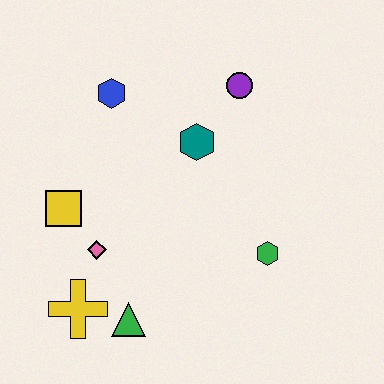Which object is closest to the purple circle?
The teal hexagon is closest to the purple circle.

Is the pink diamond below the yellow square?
Yes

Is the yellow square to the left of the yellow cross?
Yes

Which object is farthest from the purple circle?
The yellow cross is farthest from the purple circle.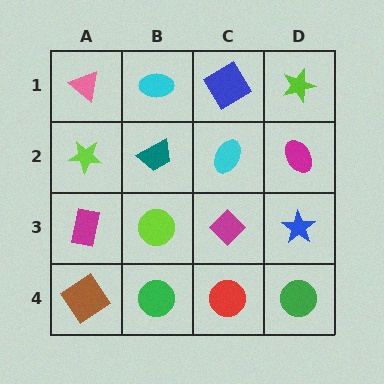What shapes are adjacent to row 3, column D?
A magenta ellipse (row 2, column D), a green circle (row 4, column D), a magenta diamond (row 3, column C).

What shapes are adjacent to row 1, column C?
A cyan ellipse (row 2, column C), a cyan ellipse (row 1, column B), a lime star (row 1, column D).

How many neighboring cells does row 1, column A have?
2.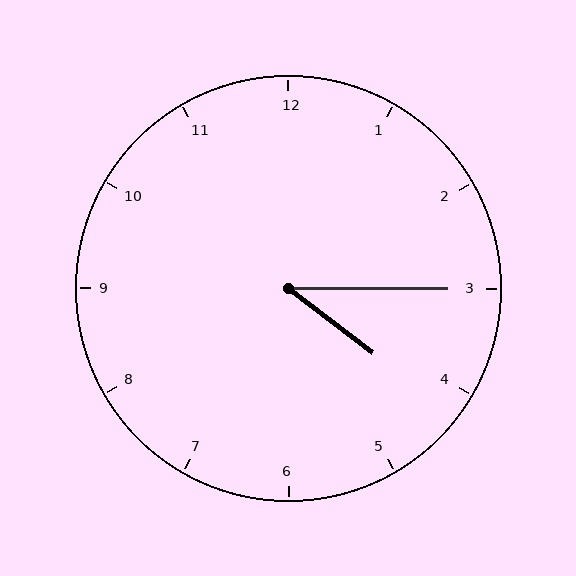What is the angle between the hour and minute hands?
Approximately 38 degrees.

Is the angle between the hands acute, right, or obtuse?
It is acute.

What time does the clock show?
4:15.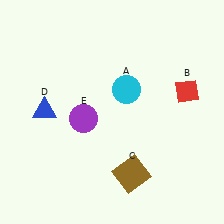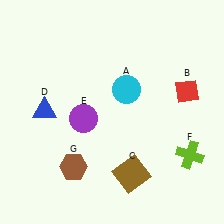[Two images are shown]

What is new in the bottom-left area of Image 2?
A brown hexagon (G) was added in the bottom-left area of Image 2.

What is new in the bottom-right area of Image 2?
A lime cross (F) was added in the bottom-right area of Image 2.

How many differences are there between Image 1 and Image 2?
There are 2 differences between the two images.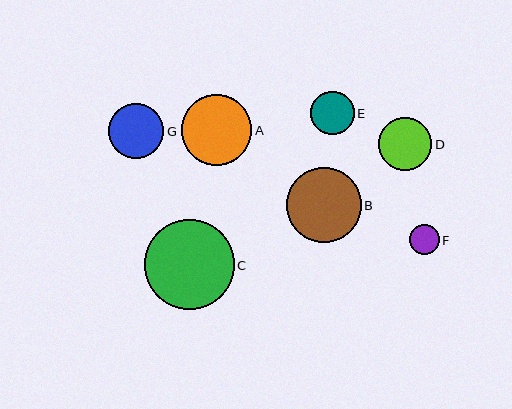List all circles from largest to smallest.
From largest to smallest: C, B, A, G, D, E, F.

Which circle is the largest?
Circle C is the largest with a size of approximately 90 pixels.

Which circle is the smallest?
Circle F is the smallest with a size of approximately 30 pixels.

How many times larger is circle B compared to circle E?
Circle B is approximately 1.7 times the size of circle E.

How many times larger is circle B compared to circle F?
Circle B is approximately 2.5 times the size of circle F.